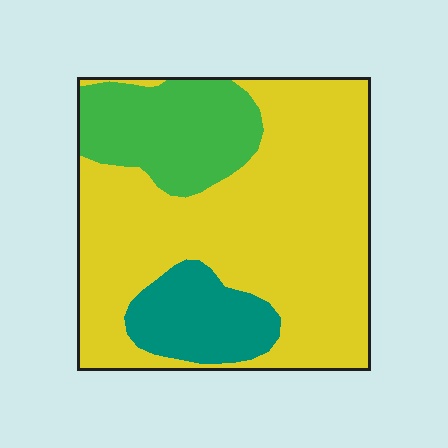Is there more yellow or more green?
Yellow.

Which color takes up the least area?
Teal, at roughly 15%.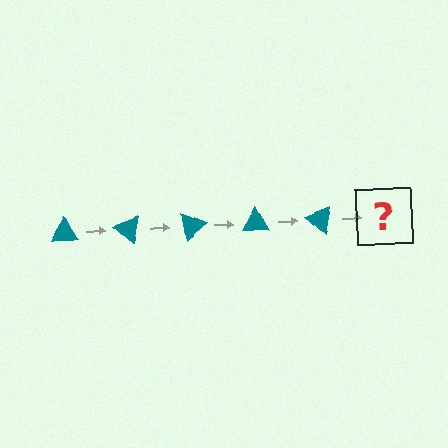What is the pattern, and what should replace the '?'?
The pattern is that the triangle rotates 40 degrees each step. The '?' should be a teal triangle rotated 200 degrees.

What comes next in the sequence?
The next element should be a teal triangle rotated 200 degrees.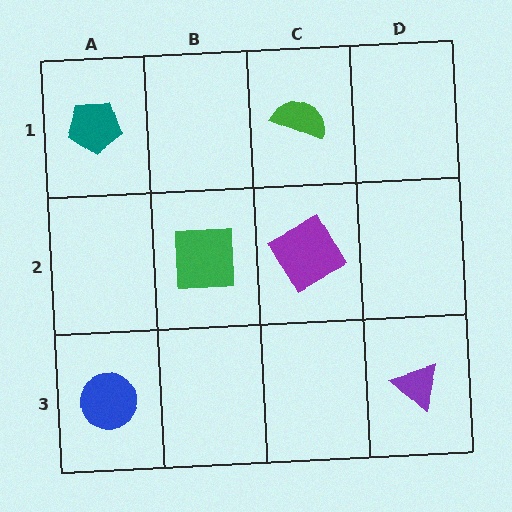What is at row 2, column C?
A purple square.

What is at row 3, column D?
A purple triangle.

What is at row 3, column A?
A blue circle.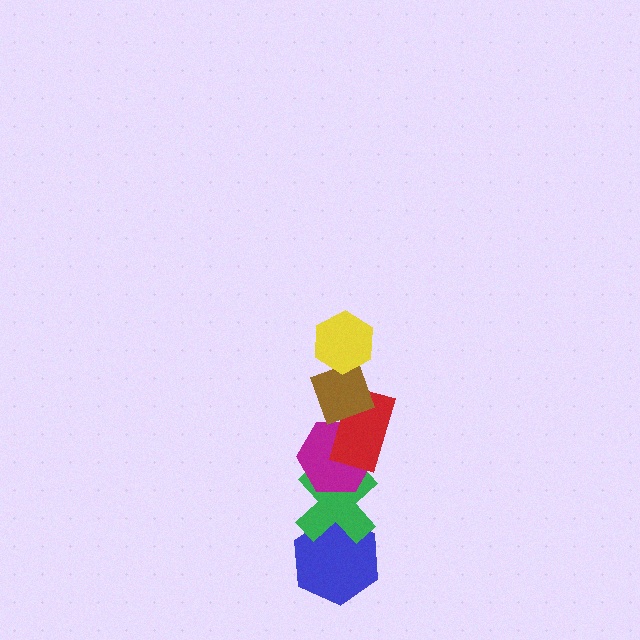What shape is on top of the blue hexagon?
The green cross is on top of the blue hexagon.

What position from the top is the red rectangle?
The red rectangle is 3rd from the top.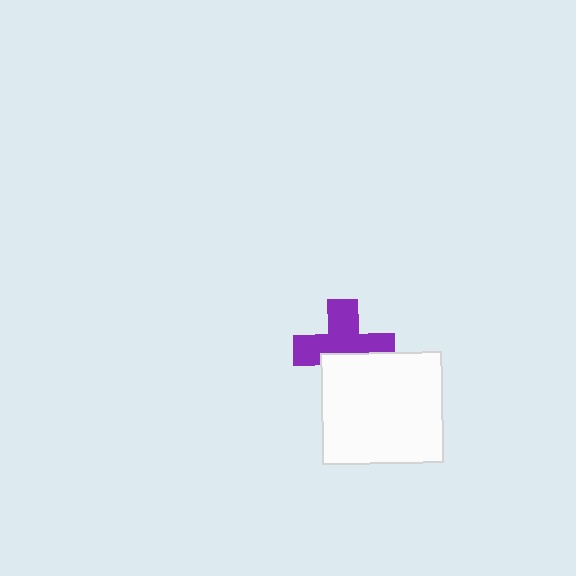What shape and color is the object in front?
The object in front is a white rectangle.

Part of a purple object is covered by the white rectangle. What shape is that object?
It is a cross.